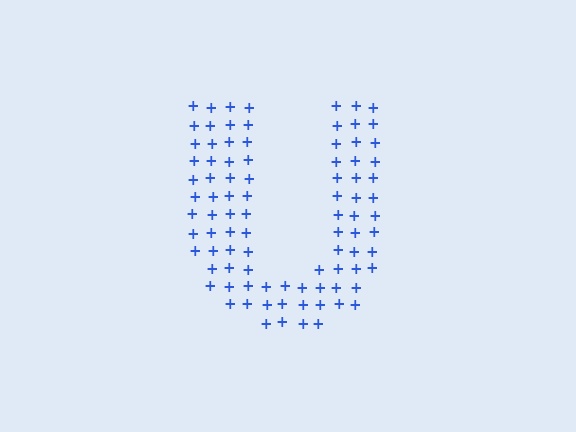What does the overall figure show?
The overall figure shows the letter U.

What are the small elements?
The small elements are plus signs.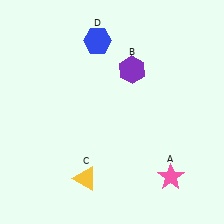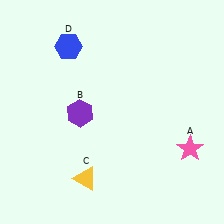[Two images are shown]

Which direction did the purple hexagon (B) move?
The purple hexagon (B) moved left.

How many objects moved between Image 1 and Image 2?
3 objects moved between the two images.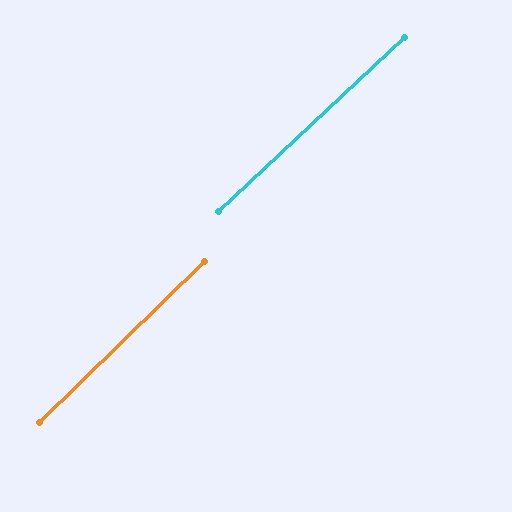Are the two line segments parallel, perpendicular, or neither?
Parallel — their directions differ by only 1.3°.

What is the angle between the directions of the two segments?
Approximately 1 degree.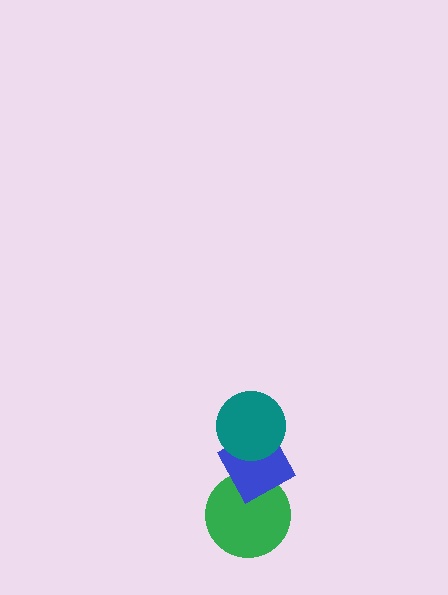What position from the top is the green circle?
The green circle is 3rd from the top.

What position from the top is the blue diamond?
The blue diamond is 2nd from the top.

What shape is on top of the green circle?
The blue diamond is on top of the green circle.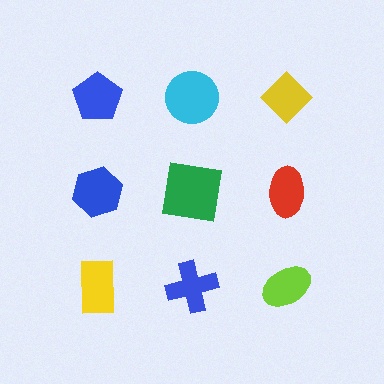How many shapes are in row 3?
3 shapes.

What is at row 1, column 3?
A yellow diamond.